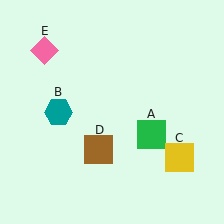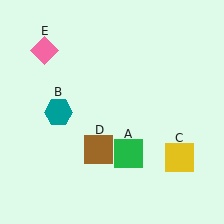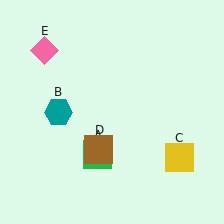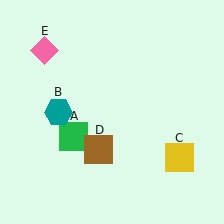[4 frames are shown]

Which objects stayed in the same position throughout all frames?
Teal hexagon (object B) and yellow square (object C) and brown square (object D) and pink diamond (object E) remained stationary.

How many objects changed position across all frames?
1 object changed position: green square (object A).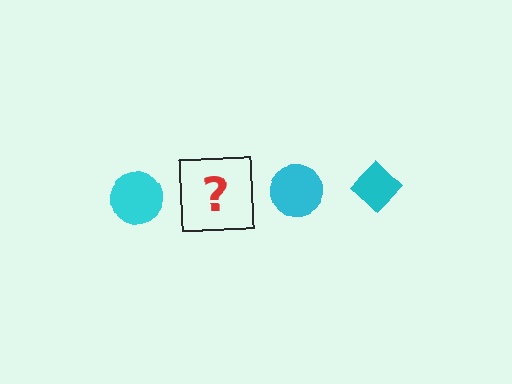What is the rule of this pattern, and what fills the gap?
The rule is that the pattern cycles through circle, diamond shapes in cyan. The gap should be filled with a cyan diamond.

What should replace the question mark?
The question mark should be replaced with a cyan diamond.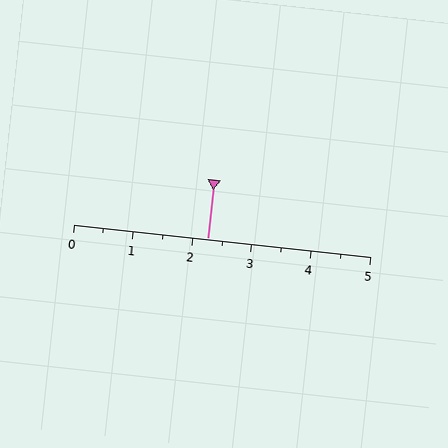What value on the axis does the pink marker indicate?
The marker indicates approximately 2.2.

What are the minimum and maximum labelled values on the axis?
The axis runs from 0 to 5.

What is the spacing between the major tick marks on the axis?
The major ticks are spaced 1 apart.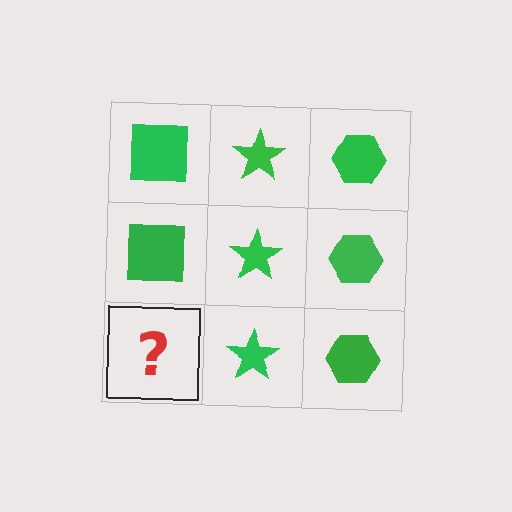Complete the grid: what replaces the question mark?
The question mark should be replaced with a green square.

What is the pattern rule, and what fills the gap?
The rule is that each column has a consistent shape. The gap should be filled with a green square.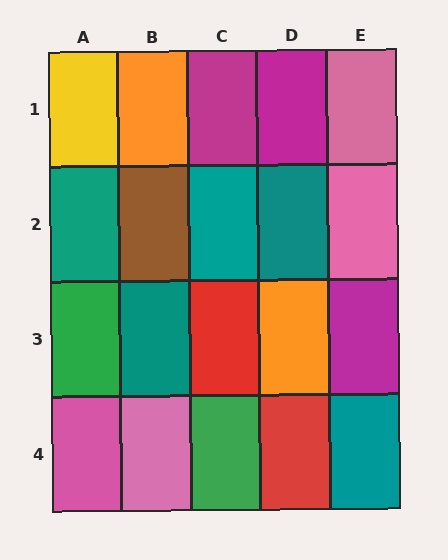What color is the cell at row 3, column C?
Red.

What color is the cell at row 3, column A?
Green.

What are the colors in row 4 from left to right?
Pink, pink, green, red, teal.